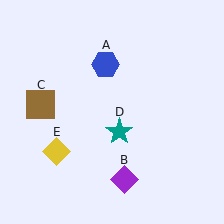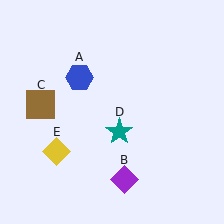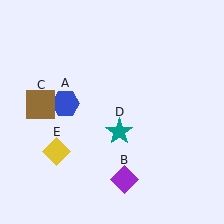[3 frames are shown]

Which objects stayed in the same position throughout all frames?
Purple diamond (object B) and brown square (object C) and teal star (object D) and yellow diamond (object E) remained stationary.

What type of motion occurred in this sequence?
The blue hexagon (object A) rotated counterclockwise around the center of the scene.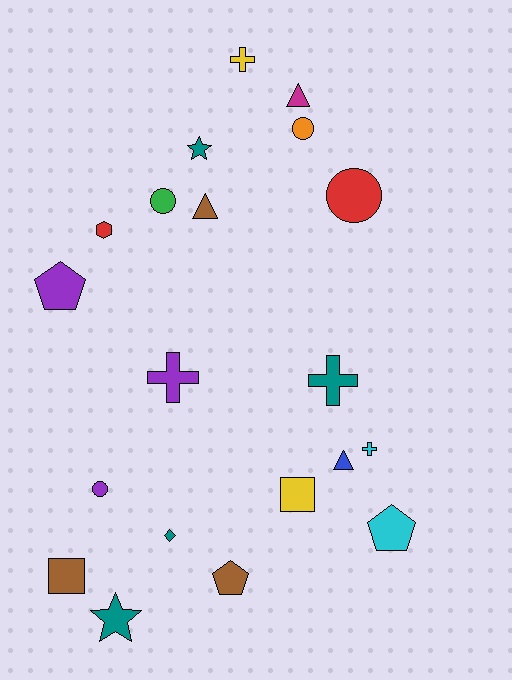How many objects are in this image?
There are 20 objects.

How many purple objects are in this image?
There are 3 purple objects.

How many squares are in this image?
There are 2 squares.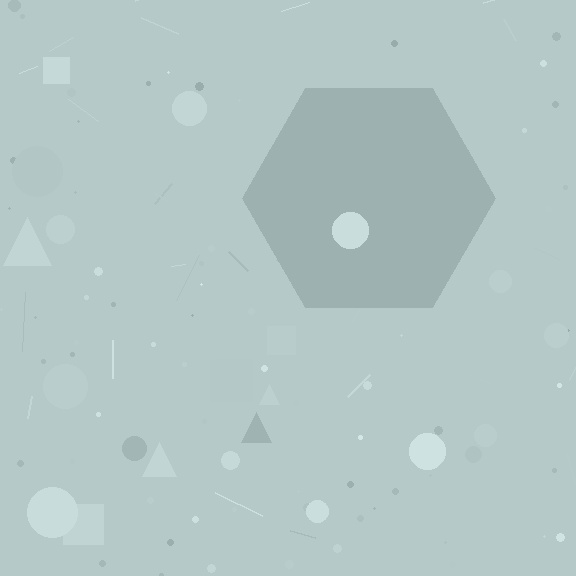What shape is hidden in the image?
A hexagon is hidden in the image.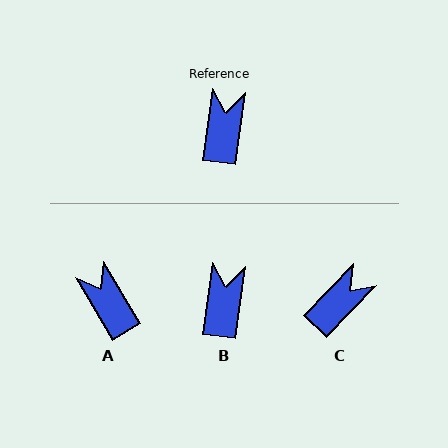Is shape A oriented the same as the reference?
No, it is off by about 39 degrees.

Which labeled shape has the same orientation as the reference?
B.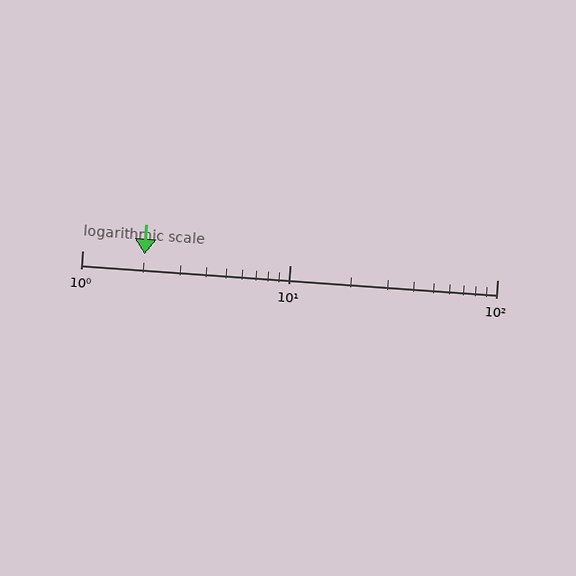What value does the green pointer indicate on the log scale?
The pointer indicates approximately 2.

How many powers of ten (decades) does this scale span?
The scale spans 2 decades, from 1 to 100.